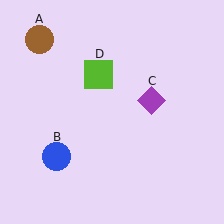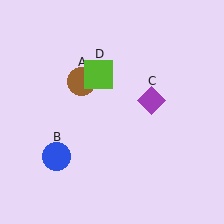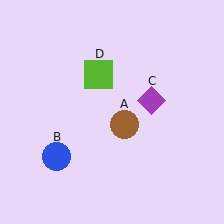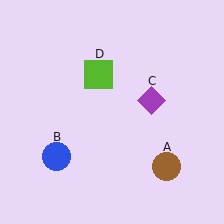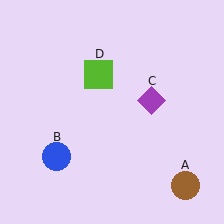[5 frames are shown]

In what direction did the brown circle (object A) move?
The brown circle (object A) moved down and to the right.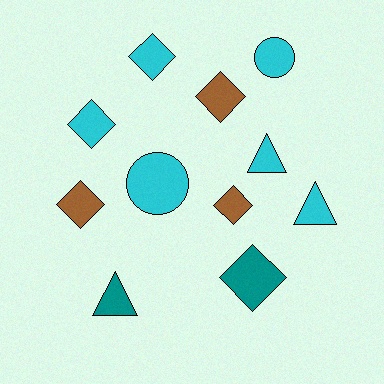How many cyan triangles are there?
There are 2 cyan triangles.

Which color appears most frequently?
Cyan, with 6 objects.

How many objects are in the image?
There are 11 objects.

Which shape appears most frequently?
Diamond, with 6 objects.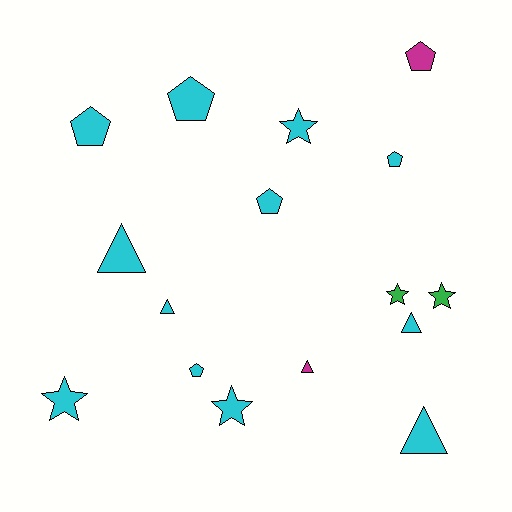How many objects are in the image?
There are 16 objects.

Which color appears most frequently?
Cyan, with 12 objects.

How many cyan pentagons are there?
There are 5 cyan pentagons.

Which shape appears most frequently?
Pentagon, with 6 objects.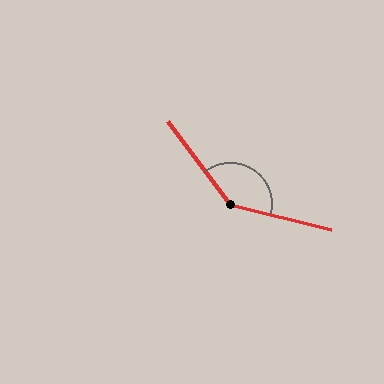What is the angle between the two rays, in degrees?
Approximately 141 degrees.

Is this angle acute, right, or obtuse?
It is obtuse.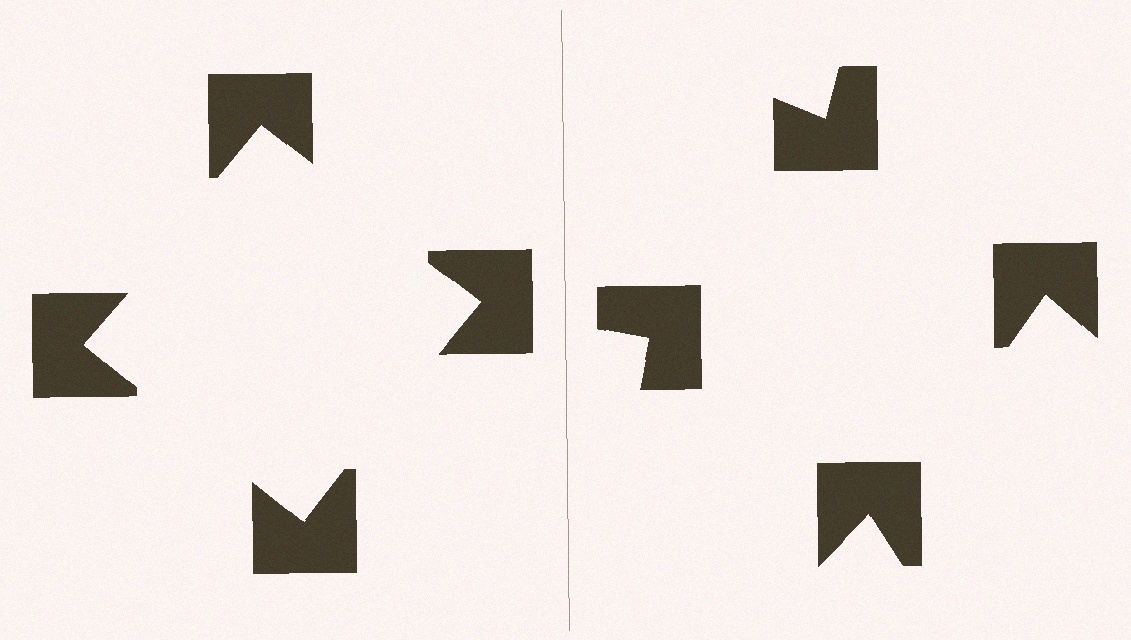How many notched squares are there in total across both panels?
8 — 4 on each side.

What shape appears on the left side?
An illusory square.